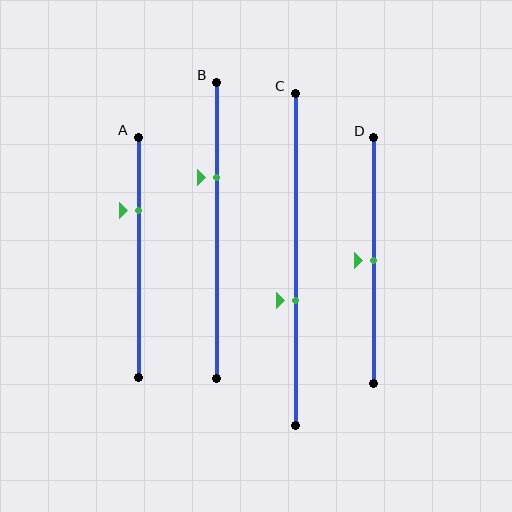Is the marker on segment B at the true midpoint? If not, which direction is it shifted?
No, the marker on segment B is shifted upward by about 18% of the segment length.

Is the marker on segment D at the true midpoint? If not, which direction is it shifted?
Yes, the marker on segment D is at the true midpoint.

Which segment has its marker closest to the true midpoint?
Segment D has its marker closest to the true midpoint.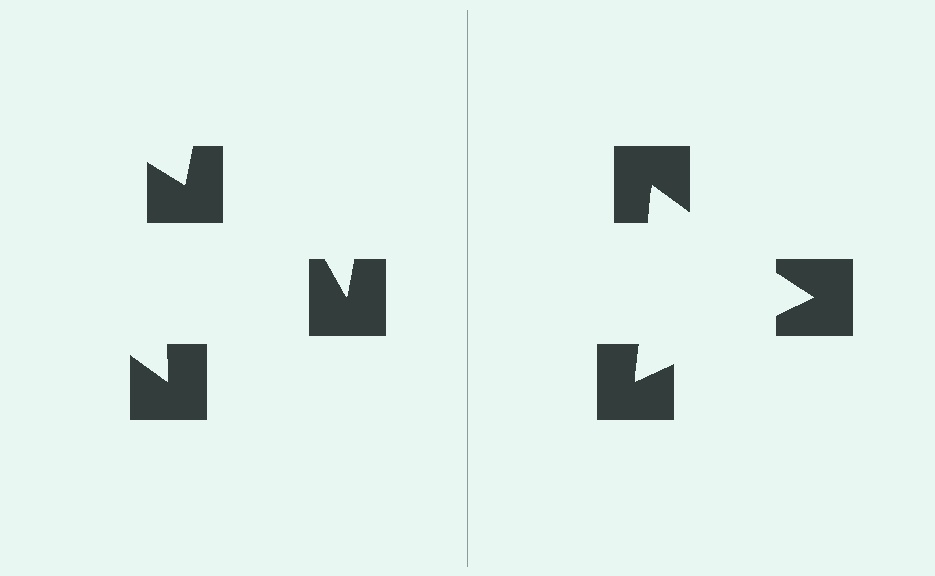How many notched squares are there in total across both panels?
6 — 3 on each side.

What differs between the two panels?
The notched squares are positioned identically on both sides; only the wedge orientations differ. On the right they align to a triangle; on the left they are misaligned.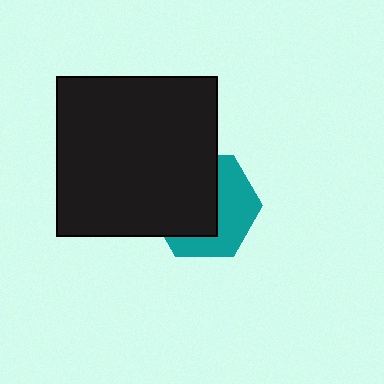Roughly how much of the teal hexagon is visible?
About half of it is visible (roughly 46%).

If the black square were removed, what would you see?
You would see the complete teal hexagon.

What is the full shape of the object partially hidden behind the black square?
The partially hidden object is a teal hexagon.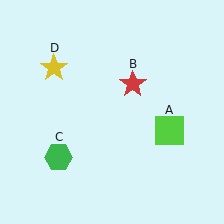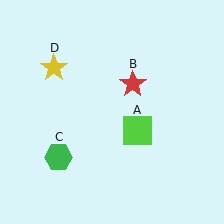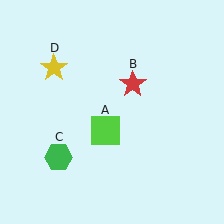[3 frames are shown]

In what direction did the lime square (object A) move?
The lime square (object A) moved left.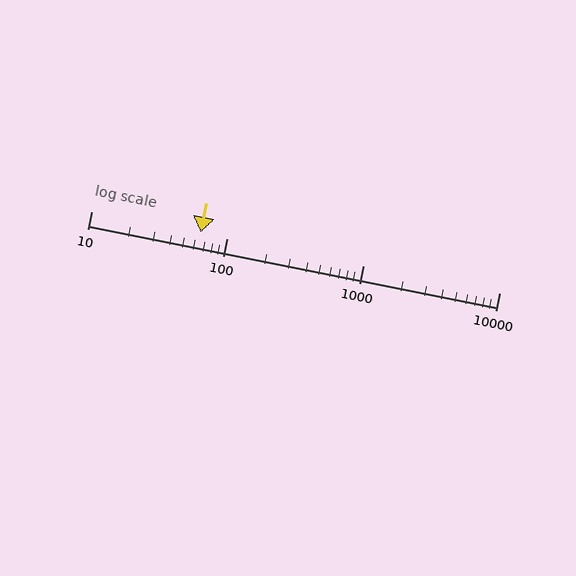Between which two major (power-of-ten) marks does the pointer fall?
The pointer is between 10 and 100.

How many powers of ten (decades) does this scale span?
The scale spans 3 decades, from 10 to 10000.